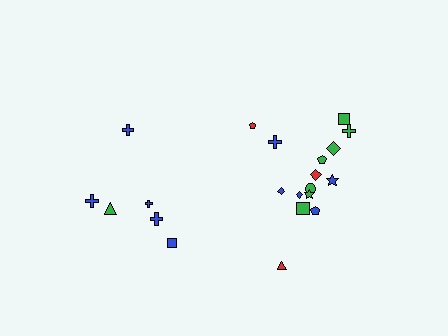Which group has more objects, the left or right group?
The right group.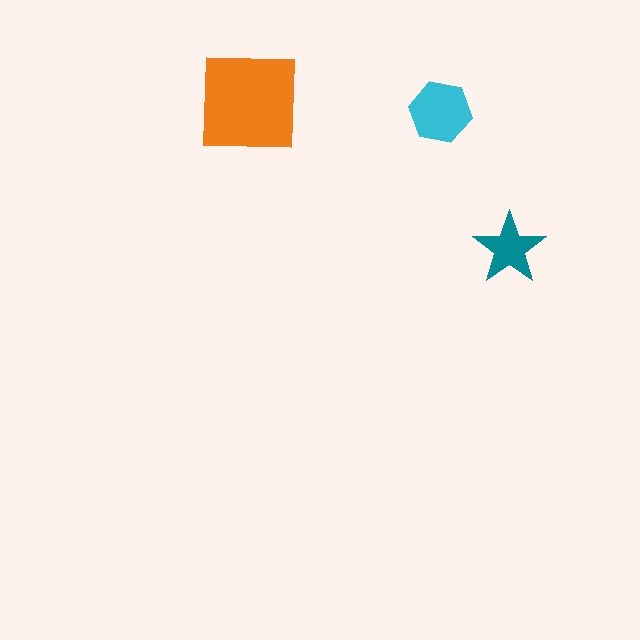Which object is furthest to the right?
The teal star is rightmost.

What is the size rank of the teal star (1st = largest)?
3rd.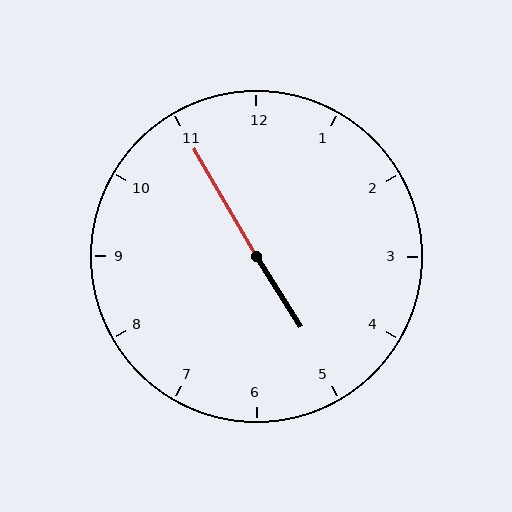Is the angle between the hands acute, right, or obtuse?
It is obtuse.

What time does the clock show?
4:55.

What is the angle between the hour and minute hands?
Approximately 178 degrees.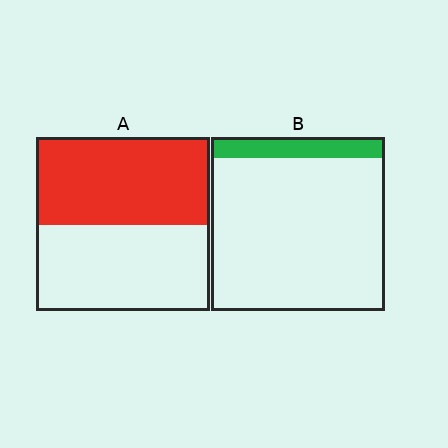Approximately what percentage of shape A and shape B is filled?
A is approximately 50% and B is approximately 10%.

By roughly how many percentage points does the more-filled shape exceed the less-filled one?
By roughly 40 percentage points (A over B).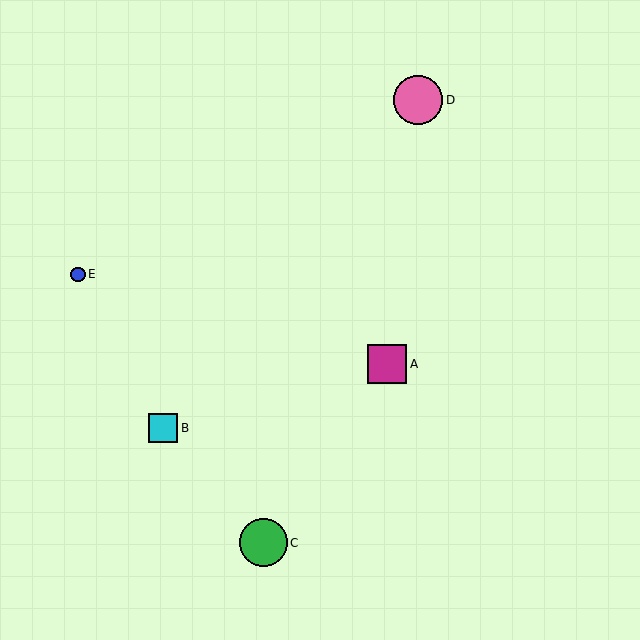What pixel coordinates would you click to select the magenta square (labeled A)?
Click at (387, 364) to select the magenta square A.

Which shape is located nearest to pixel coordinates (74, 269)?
The blue circle (labeled E) at (78, 274) is nearest to that location.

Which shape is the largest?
The pink circle (labeled D) is the largest.